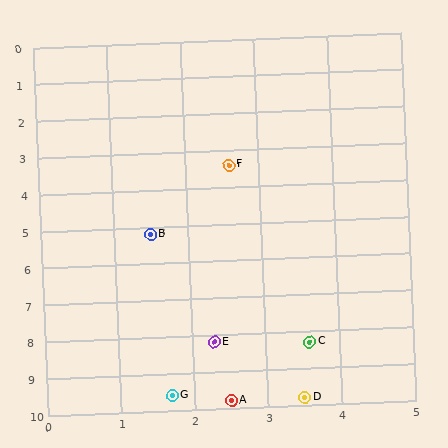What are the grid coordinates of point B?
Point B is at approximately (1.5, 5.2).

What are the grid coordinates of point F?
Point F is at approximately (2.6, 3.4).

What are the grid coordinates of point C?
Point C is at approximately (3.6, 8.3).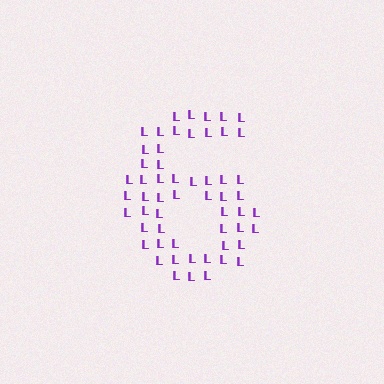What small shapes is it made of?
It is made of small letter L's.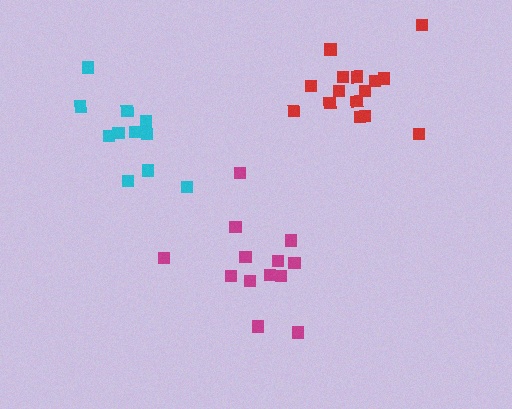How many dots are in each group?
Group 1: 11 dots, Group 2: 15 dots, Group 3: 13 dots (39 total).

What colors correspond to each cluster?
The clusters are colored: cyan, red, magenta.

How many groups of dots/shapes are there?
There are 3 groups.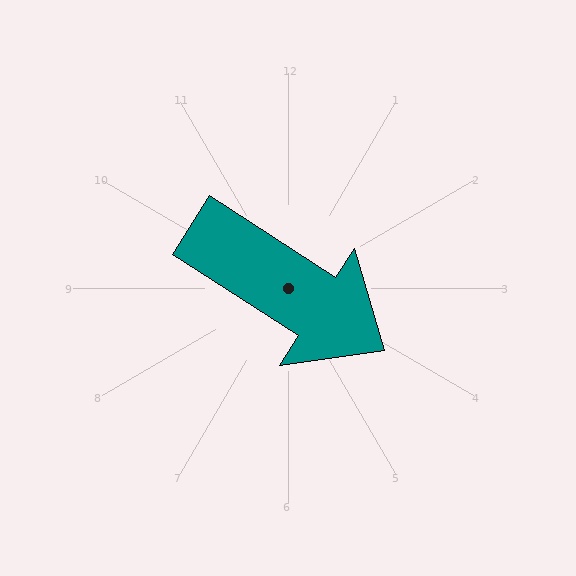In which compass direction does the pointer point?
Southeast.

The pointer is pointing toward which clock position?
Roughly 4 o'clock.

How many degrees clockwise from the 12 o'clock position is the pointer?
Approximately 123 degrees.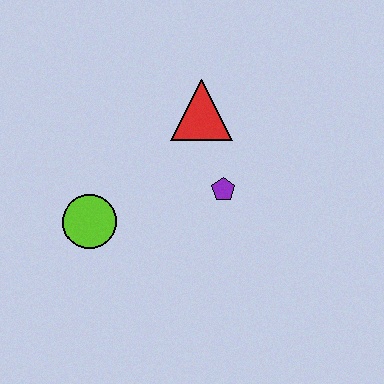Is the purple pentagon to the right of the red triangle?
Yes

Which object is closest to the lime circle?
The purple pentagon is closest to the lime circle.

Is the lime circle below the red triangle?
Yes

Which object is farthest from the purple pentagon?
The lime circle is farthest from the purple pentagon.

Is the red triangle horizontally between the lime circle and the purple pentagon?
Yes